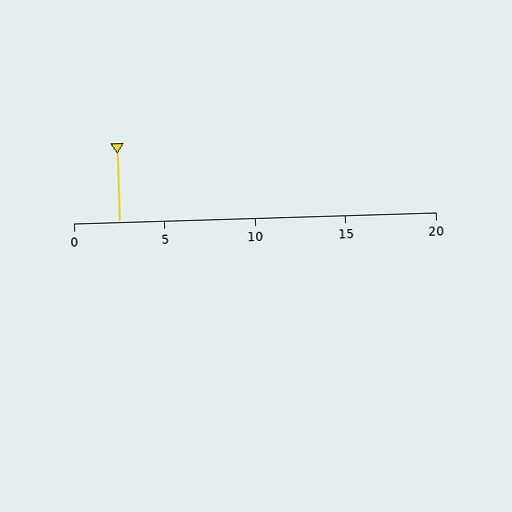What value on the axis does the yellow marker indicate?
The marker indicates approximately 2.5.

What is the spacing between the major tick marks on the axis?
The major ticks are spaced 5 apart.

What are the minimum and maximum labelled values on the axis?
The axis runs from 0 to 20.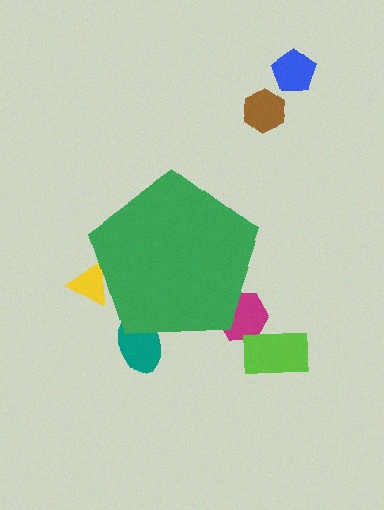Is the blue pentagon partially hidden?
No, the blue pentagon is fully visible.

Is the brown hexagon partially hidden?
No, the brown hexagon is fully visible.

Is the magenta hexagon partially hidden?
Yes, the magenta hexagon is partially hidden behind the green pentagon.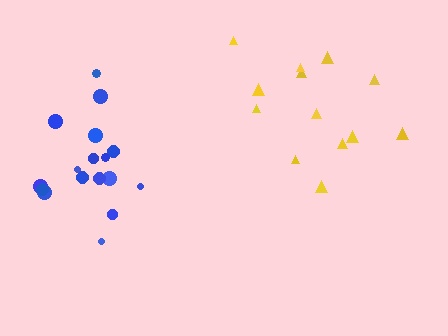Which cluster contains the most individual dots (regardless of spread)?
Blue (17).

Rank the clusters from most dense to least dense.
blue, yellow.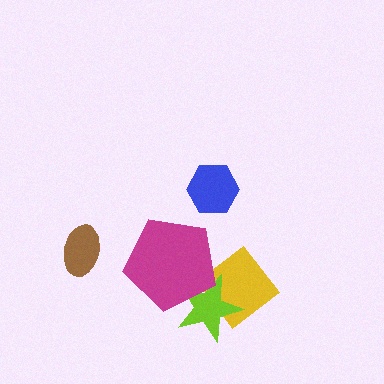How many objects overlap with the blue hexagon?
0 objects overlap with the blue hexagon.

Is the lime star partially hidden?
Yes, it is partially covered by another shape.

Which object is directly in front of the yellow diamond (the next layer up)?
The lime star is directly in front of the yellow diamond.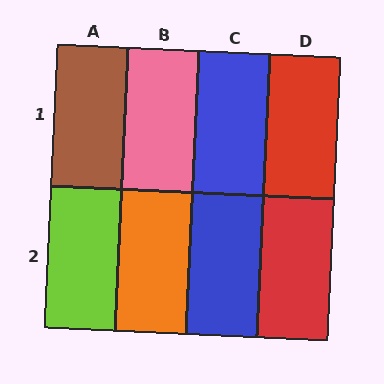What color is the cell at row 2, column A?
Lime.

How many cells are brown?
1 cell is brown.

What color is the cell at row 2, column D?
Red.